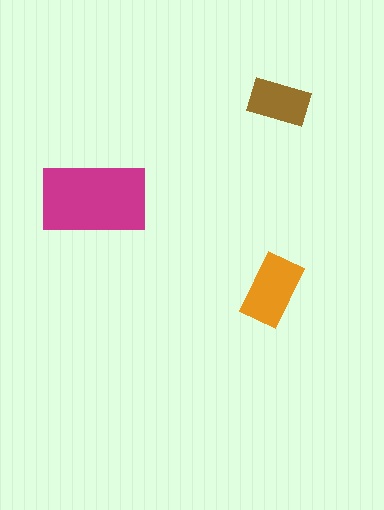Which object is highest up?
The brown rectangle is topmost.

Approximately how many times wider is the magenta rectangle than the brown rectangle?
About 2 times wider.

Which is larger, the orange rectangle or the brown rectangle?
The orange one.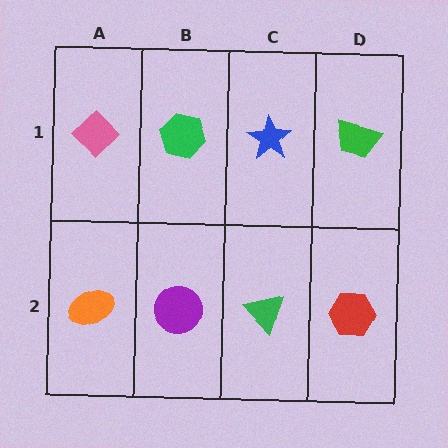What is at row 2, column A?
An orange ellipse.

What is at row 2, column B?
A purple circle.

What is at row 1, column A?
A pink diamond.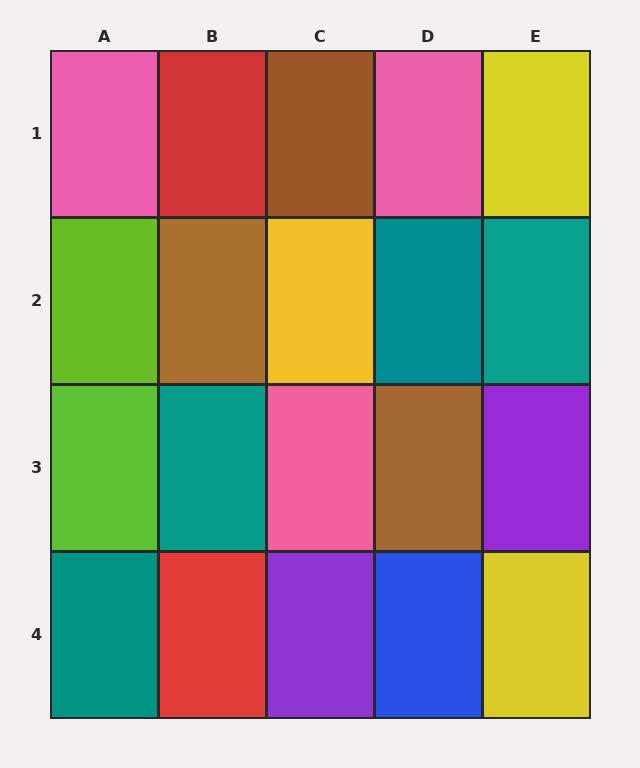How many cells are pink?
3 cells are pink.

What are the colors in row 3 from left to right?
Lime, teal, pink, brown, purple.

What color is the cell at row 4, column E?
Yellow.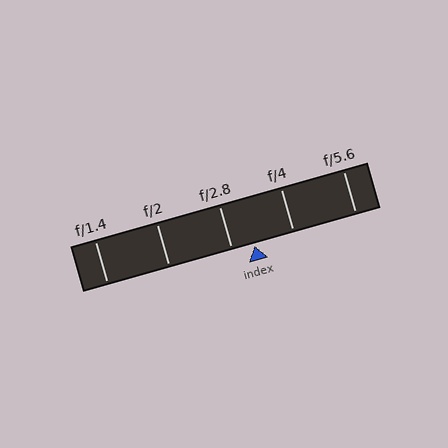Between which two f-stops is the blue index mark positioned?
The index mark is between f/2.8 and f/4.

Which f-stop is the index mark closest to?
The index mark is closest to f/2.8.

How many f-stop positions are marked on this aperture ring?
There are 5 f-stop positions marked.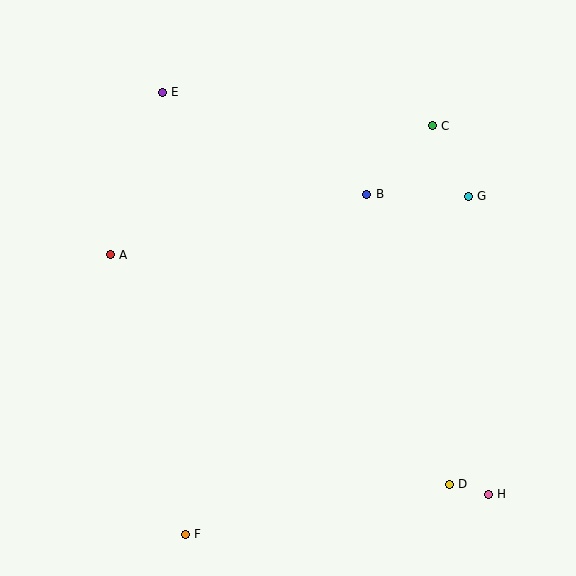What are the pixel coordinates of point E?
Point E is at (162, 92).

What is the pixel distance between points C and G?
The distance between C and G is 79 pixels.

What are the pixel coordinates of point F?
Point F is at (185, 534).